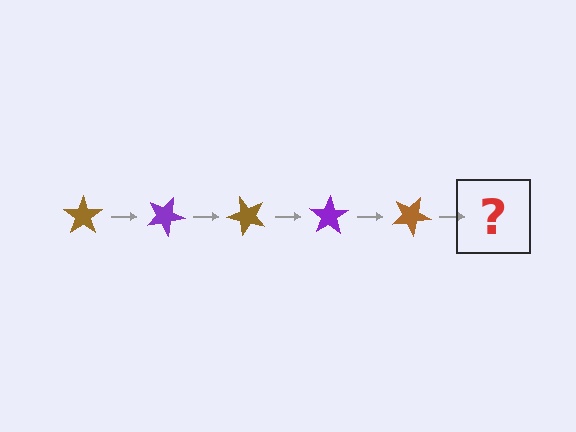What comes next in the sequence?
The next element should be a purple star, rotated 125 degrees from the start.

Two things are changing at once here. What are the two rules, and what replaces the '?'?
The two rules are that it rotates 25 degrees each step and the color cycles through brown and purple. The '?' should be a purple star, rotated 125 degrees from the start.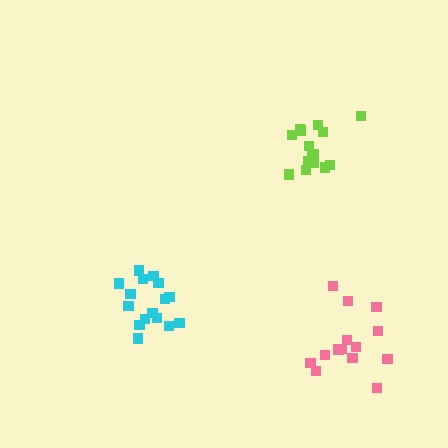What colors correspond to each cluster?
The clusters are colored: pink, lime, cyan.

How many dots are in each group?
Group 1: 14 dots, Group 2: 15 dots, Group 3: 16 dots (45 total).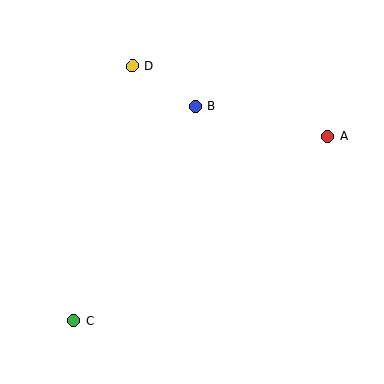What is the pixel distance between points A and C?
The distance between A and C is 314 pixels.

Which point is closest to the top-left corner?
Point D is closest to the top-left corner.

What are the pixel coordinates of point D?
Point D is at (132, 66).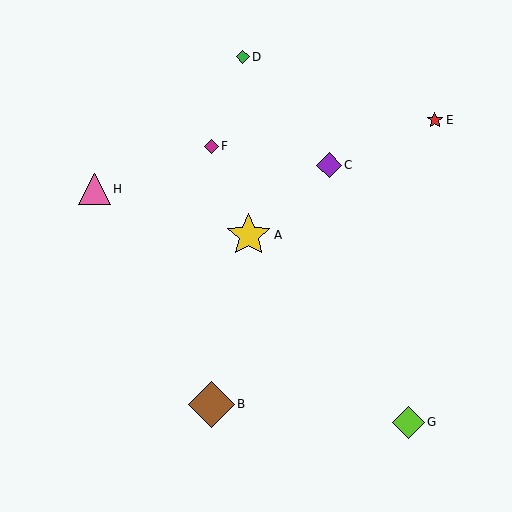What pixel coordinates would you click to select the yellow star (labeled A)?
Click at (249, 235) to select the yellow star A.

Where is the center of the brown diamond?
The center of the brown diamond is at (212, 404).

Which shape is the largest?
The brown diamond (labeled B) is the largest.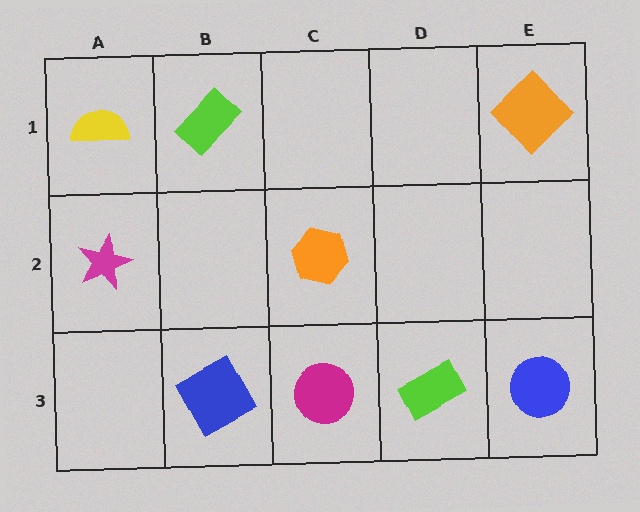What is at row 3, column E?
A blue circle.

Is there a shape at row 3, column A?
No, that cell is empty.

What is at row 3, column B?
A blue square.